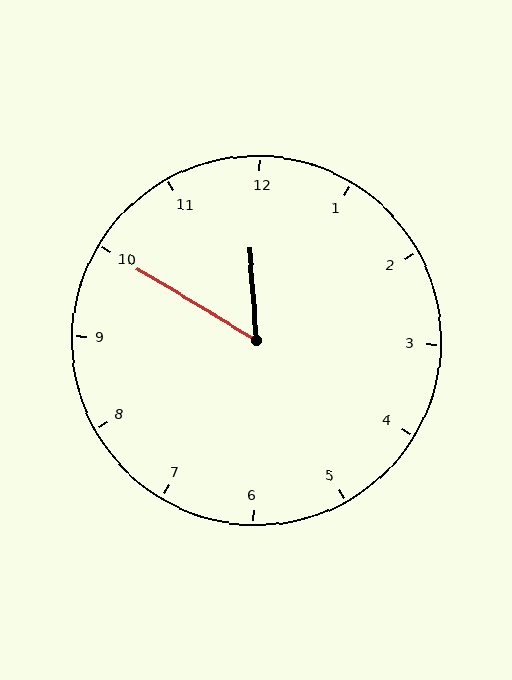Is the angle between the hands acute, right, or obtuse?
It is acute.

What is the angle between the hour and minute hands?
Approximately 55 degrees.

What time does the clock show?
11:50.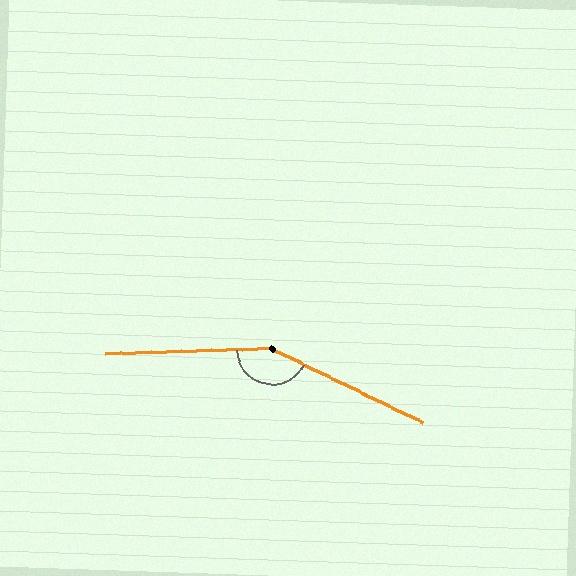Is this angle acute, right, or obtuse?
It is obtuse.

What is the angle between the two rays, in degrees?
Approximately 152 degrees.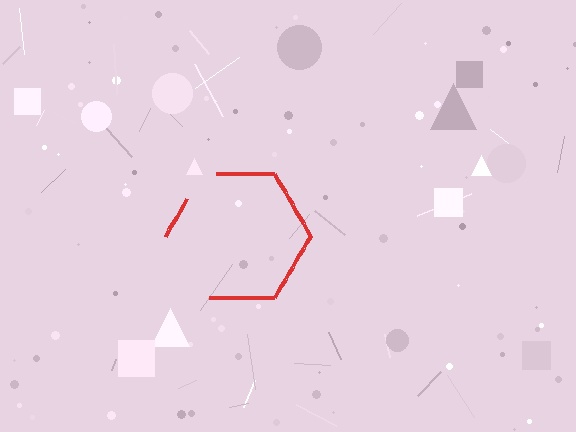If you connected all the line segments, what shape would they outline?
They would outline a hexagon.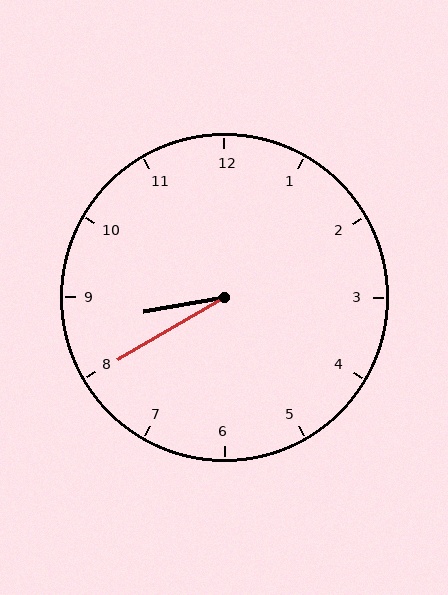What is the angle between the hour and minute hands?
Approximately 20 degrees.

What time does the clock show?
8:40.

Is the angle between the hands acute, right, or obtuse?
It is acute.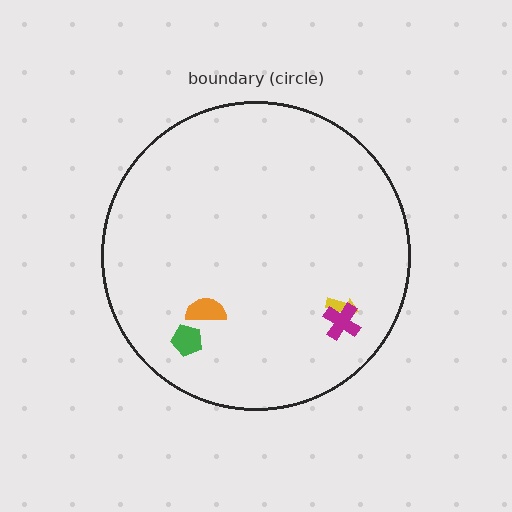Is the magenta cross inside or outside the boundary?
Inside.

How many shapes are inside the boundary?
4 inside, 0 outside.